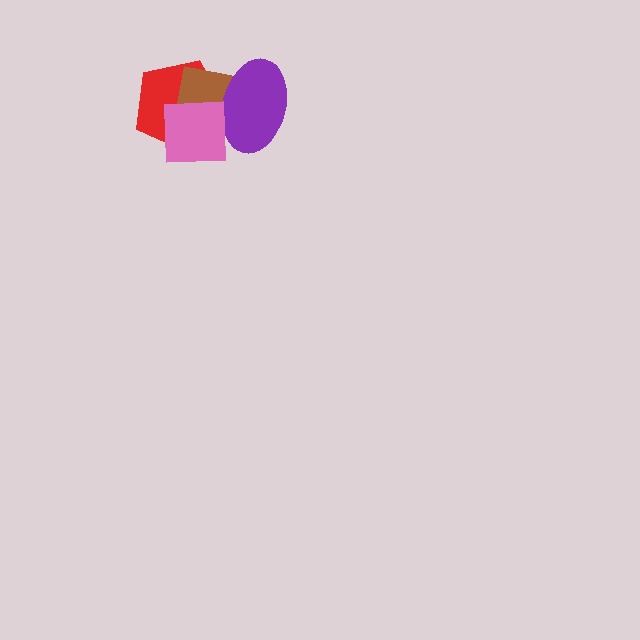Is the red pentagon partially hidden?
Yes, it is partially covered by another shape.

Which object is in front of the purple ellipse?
The pink square is in front of the purple ellipse.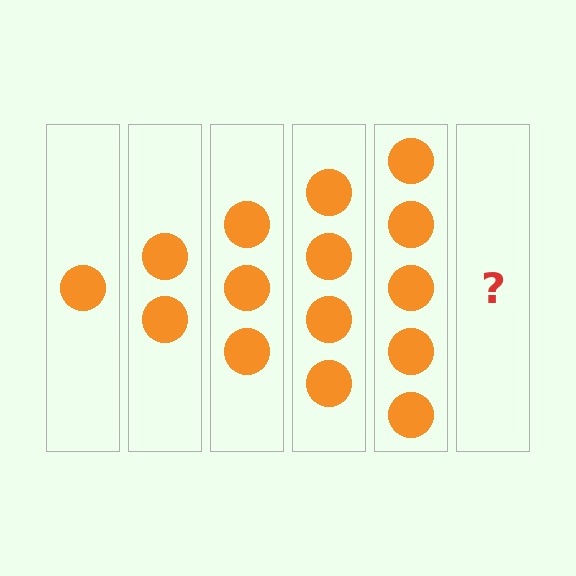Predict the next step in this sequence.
The next step is 6 circles.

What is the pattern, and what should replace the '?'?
The pattern is that each step adds one more circle. The '?' should be 6 circles.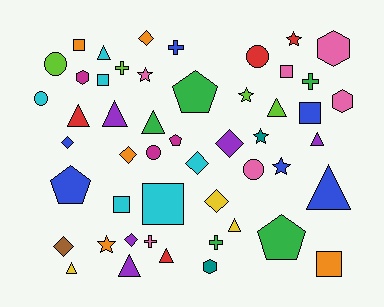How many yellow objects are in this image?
There are 3 yellow objects.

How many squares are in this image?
There are 7 squares.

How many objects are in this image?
There are 50 objects.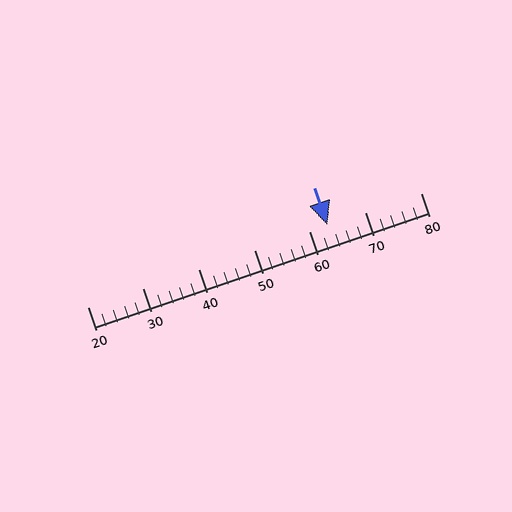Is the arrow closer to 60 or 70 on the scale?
The arrow is closer to 60.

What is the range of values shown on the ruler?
The ruler shows values from 20 to 80.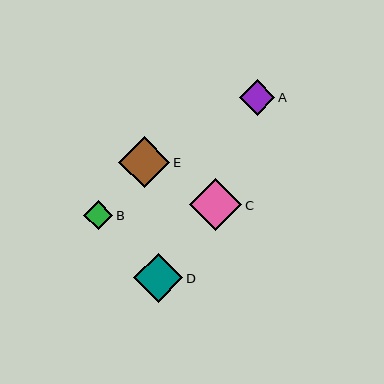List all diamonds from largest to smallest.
From largest to smallest: C, E, D, A, B.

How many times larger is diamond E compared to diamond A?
Diamond E is approximately 1.4 times the size of diamond A.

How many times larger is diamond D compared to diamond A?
Diamond D is approximately 1.4 times the size of diamond A.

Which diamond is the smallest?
Diamond B is the smallest with a size of approximately 29 pixels.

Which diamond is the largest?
Diamond C is the largest with a size of approximately 52 pixels.